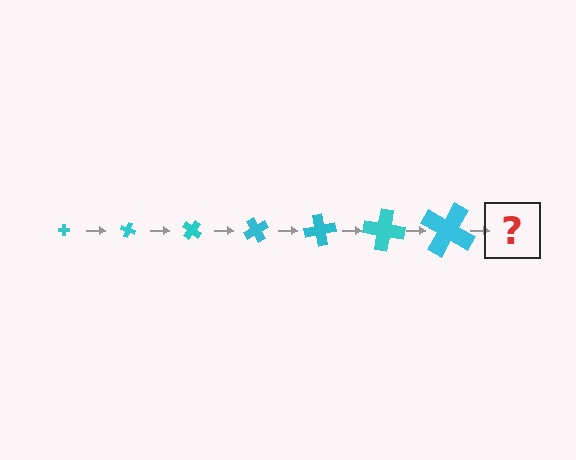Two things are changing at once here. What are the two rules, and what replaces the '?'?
The two rules are that the cross grows larger each step and it rotates 20 degrees each step. The '?' should be a cross, larger than the previous one and rotated 140 degrees from the start.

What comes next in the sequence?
The next element should be a cross, larger than the previous one and rotated 140 degrees from the start.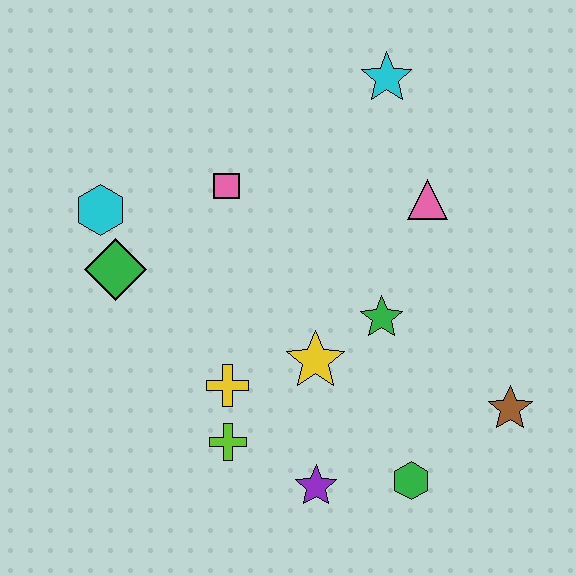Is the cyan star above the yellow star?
Yes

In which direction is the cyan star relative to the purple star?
The cyan star is above the purple star.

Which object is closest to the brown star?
The green hexagon is closest to the brown star.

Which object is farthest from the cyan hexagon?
The brown star is farthest from the cyan hexagon.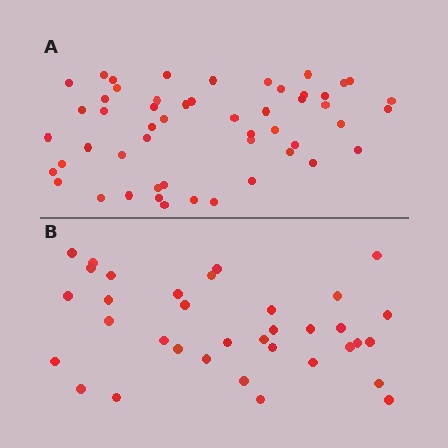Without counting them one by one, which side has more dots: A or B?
Region A (the top region) has more dots.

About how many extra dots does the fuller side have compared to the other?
Region A has approximately 15 more dots than region B.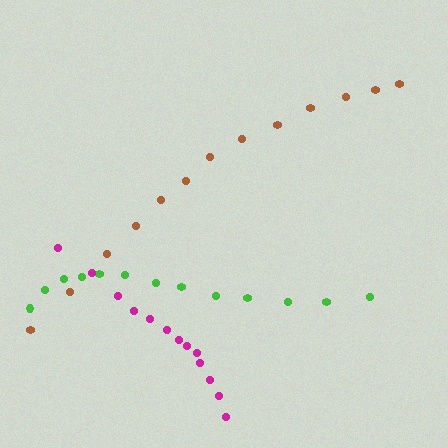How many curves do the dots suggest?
There are 3 distinct paths.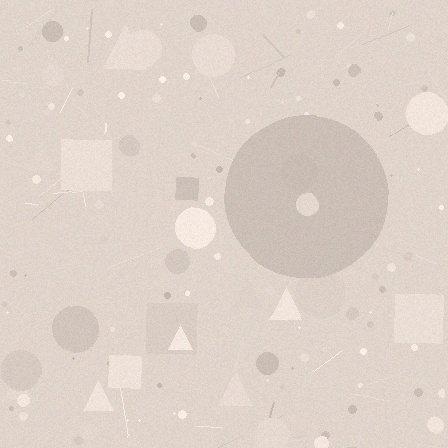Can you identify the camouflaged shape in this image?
The camouflaged shape is a circle.